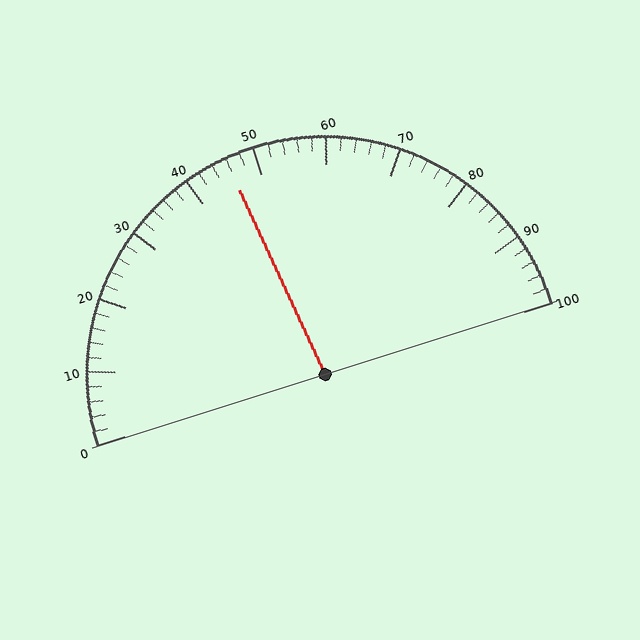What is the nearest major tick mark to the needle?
The nearest major tick mark is 50.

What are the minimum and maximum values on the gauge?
The gauge ranges from 0 to 100.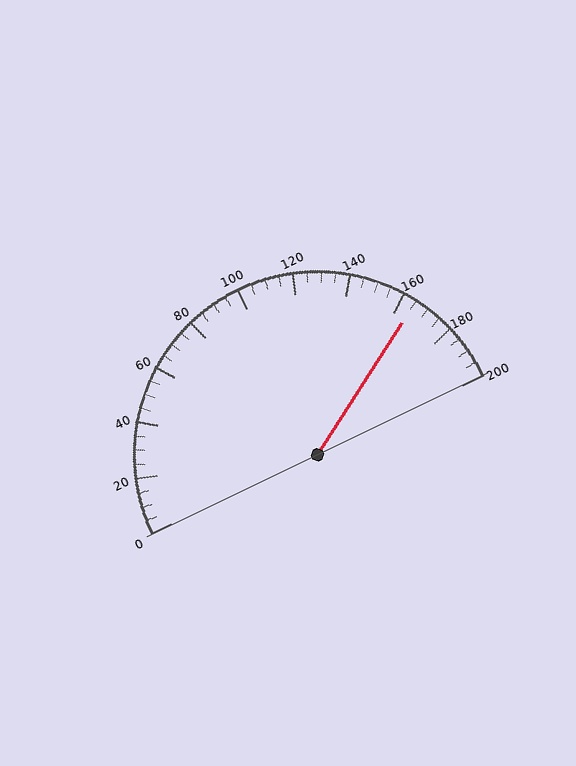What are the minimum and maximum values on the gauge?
The gauge ranges from 0 to 200.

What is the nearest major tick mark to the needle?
The nearest major tick mark is 160.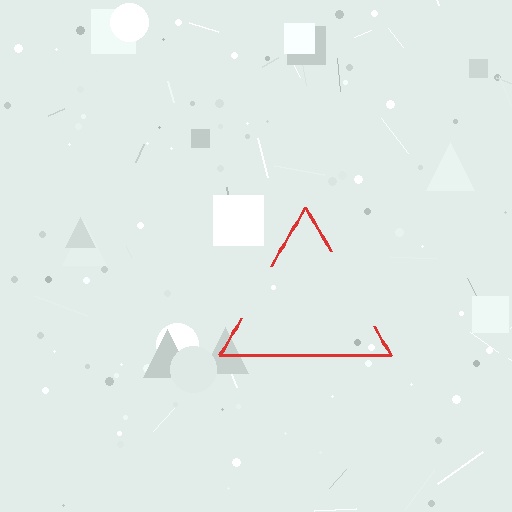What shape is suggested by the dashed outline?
The dashed outline suggests a triangle.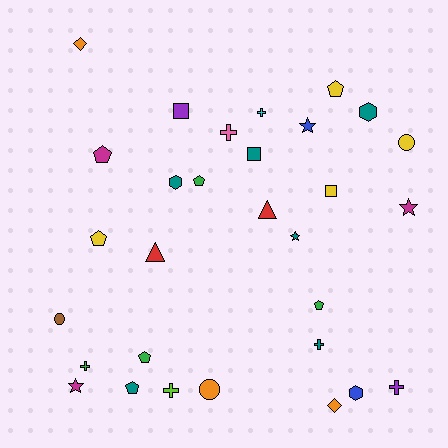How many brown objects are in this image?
There is 1 brown object.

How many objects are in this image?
There are 30 objects.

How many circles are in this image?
There are 3 circles.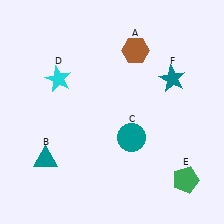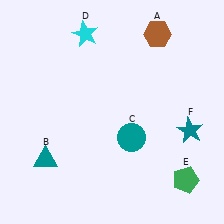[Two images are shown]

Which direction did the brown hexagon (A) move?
The brown hexagon (A) moved right.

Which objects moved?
The objects that moved are: the brown hexagon (A), the cyan star (D), the teal star (F).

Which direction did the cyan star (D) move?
The cyan star (D) moved up.